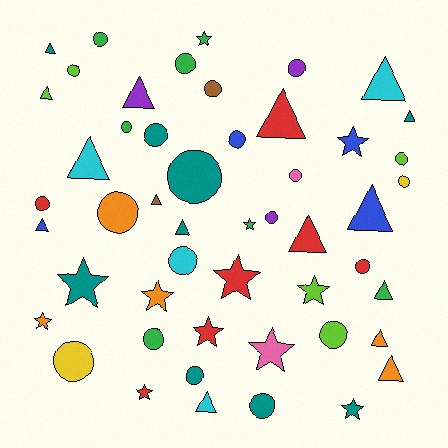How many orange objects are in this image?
There are 5 orange objects.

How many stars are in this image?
There are 12 stars.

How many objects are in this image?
There are 50 objects.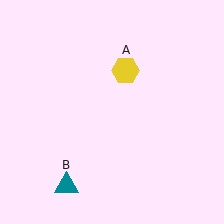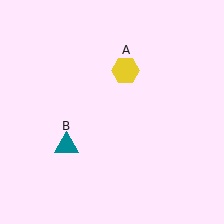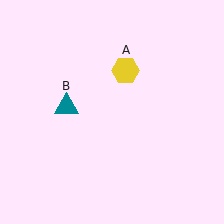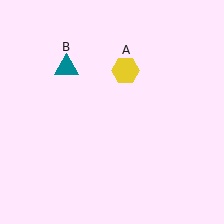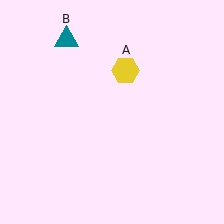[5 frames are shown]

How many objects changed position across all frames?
1 object changed position: teal triangle (object B).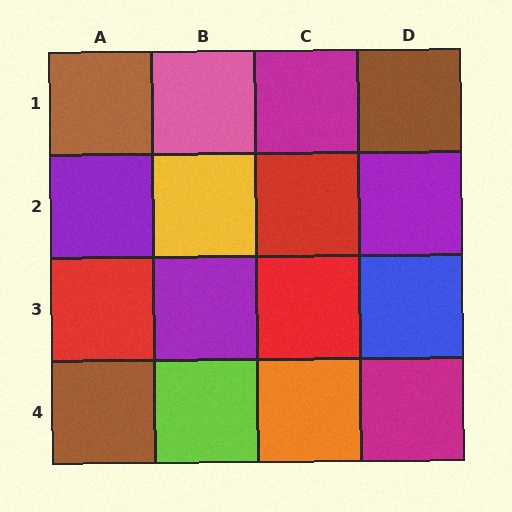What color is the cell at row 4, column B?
Lime.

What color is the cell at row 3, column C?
Red.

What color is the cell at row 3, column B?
Purple.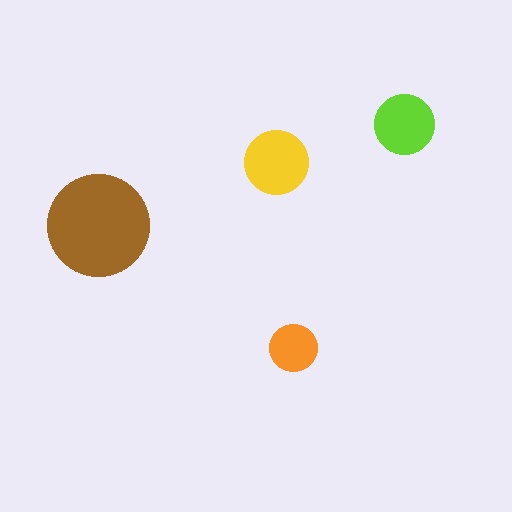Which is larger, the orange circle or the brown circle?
The brown one.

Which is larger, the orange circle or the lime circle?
The lime one.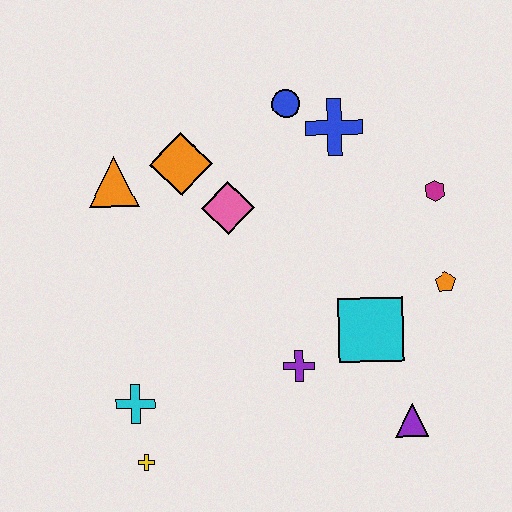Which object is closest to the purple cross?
The cyan square is closest to the purple cross.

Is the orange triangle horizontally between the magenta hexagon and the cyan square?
No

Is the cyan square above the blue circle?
No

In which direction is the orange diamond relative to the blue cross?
The orange diamond is to the left of the blue cross.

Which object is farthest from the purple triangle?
The orange triangle is farthest from the purple triangle.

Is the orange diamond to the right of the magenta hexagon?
No